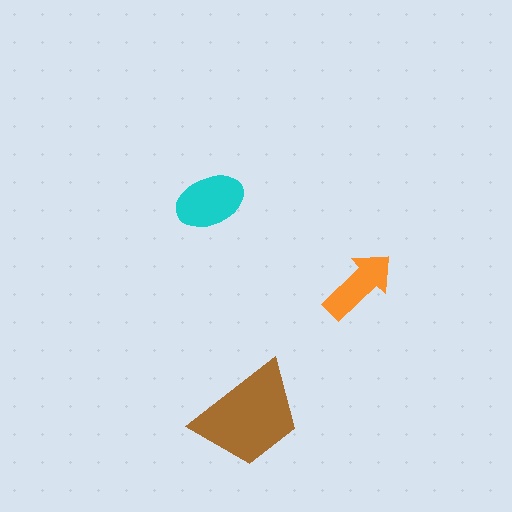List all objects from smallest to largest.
The orange arrow, the cyan ellipse, the brown trapezoid.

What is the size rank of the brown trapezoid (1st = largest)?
1st.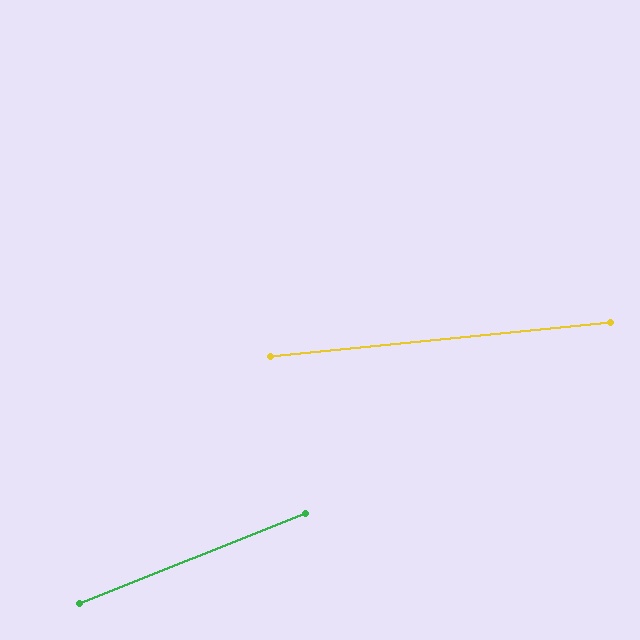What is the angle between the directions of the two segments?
Approximately 16 degrees.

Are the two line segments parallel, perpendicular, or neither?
Neither parallel nor perpendicular — they differ by about 16°.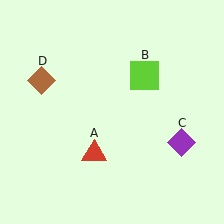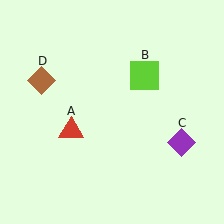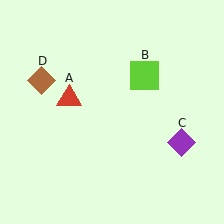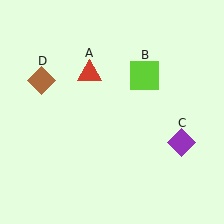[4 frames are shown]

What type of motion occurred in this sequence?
The red triangle (object A) rotated clockwise around the center of the scene.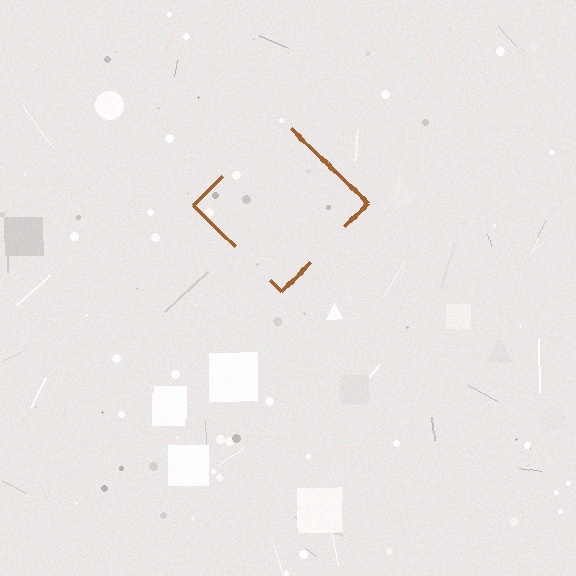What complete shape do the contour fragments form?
The contour fragments form a diamond.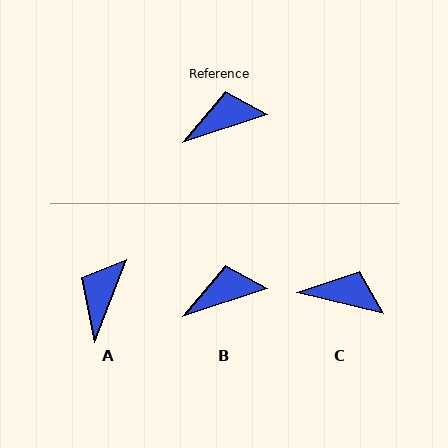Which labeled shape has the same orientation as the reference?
B.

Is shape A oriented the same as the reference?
No, it is off by about 50 degrees.